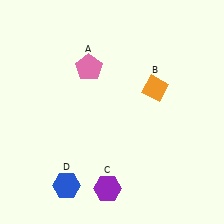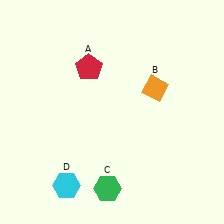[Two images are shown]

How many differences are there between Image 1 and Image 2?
There are 3 differences between the two images.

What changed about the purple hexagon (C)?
In Image 1, C is purple. In Image 2, it changed to green.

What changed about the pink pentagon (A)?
In Image 1, A is pink. In Image 2, it changed to red.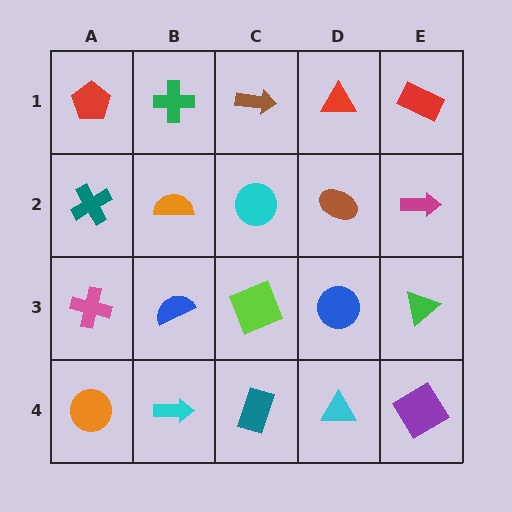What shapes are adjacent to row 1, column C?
A cyan circle (row 2, column C), a green cross (row 1, column B), a red triangle (row 1, column D).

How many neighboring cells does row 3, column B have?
4.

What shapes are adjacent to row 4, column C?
A lime square (row 3, column C), a cyan arrow (row 4, column B), a cyan triangle (row 4, column D).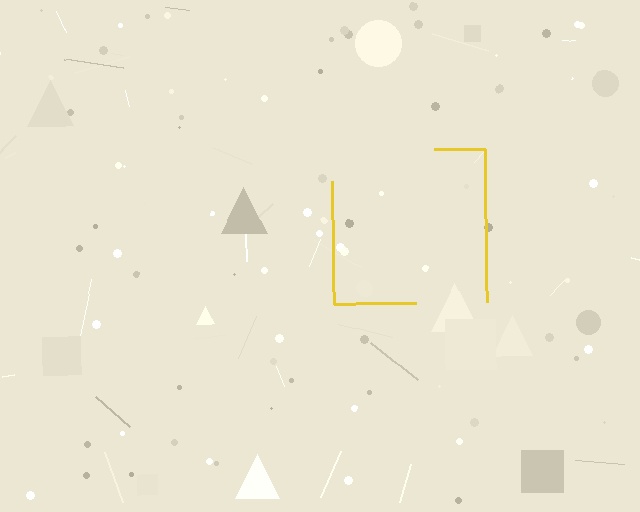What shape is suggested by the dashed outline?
The dashed outline suggests a square.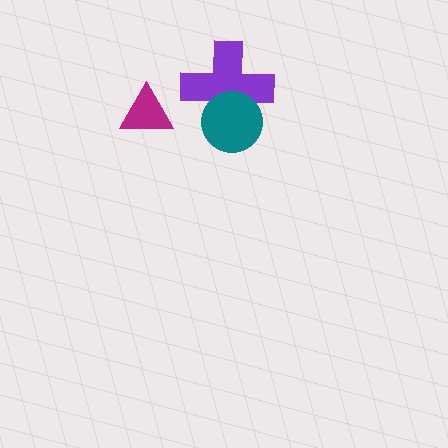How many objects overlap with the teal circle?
1 object overlaps with the teal circle.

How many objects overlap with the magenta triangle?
0 objects overlap with the magenta triangle.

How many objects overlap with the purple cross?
1 object overlaps with the purple cross.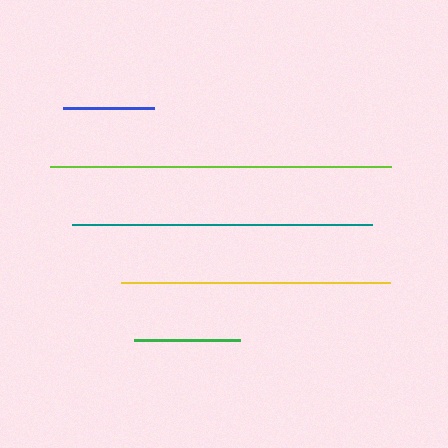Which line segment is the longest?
The lime line is the longest at approximately 341 pixels.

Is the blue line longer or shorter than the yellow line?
The yellow line is longer than the blue line.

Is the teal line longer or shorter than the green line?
The teal line is longer than the green line.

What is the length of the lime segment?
The lime segment is approximately 341 pixels long.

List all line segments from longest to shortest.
From longest to shortest: lime, teal, yellow, green, blue.